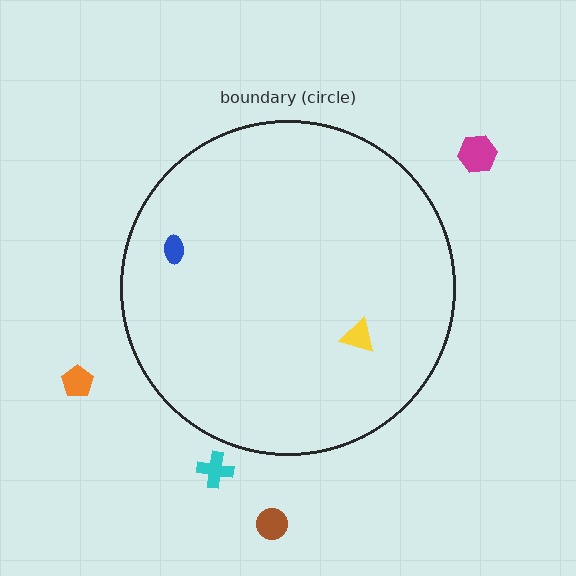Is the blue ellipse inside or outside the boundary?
Inside.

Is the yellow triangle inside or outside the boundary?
Inside.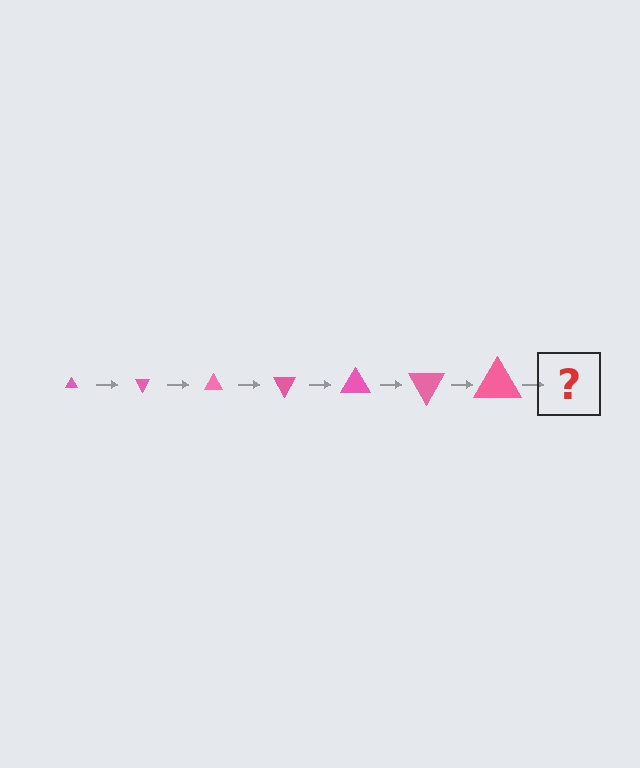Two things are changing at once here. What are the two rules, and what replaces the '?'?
The two rules are that the triangle grows larger each step and it rotates 60 degrees each step. The '?' should be a triangle, larger than the previous one and rotated 420 degrees from the start.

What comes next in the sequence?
The next element should be a triangle, larger than the previous one and rotated 420 degrees from the start.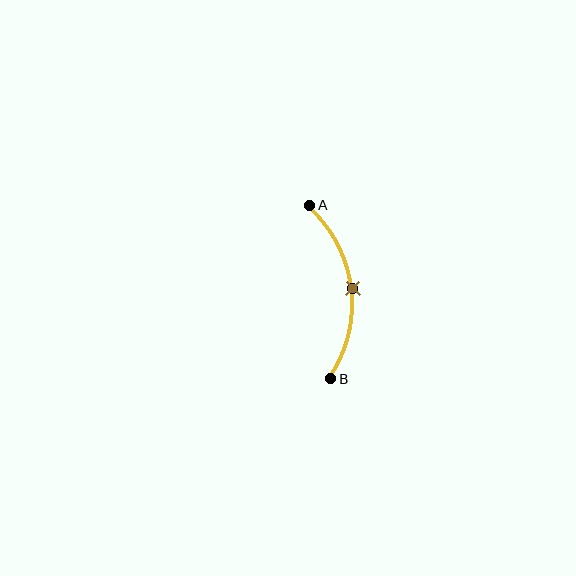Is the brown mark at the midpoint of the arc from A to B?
Yes. The brown mark lies on the arc at equal arc-length from both A and B — it is the arc midpoint.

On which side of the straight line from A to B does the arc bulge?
The arc bulges to the right of the straight line connecting A and B.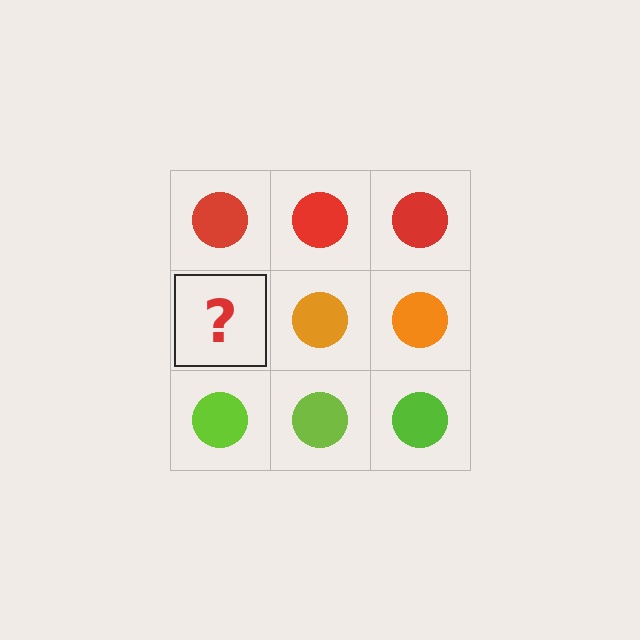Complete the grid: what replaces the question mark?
The question mark should be replaced with an orange circle.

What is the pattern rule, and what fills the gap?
The rule is that each row has a consistent color. The gap should be filled with an orange circle.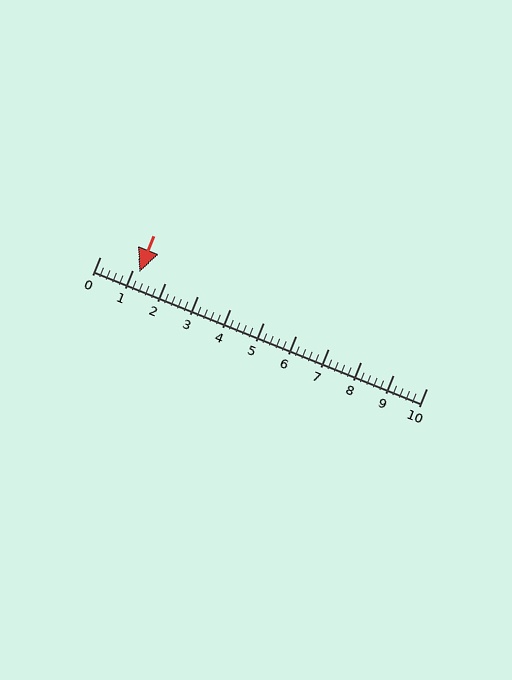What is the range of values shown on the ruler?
The ruler shows values from 0 to 10.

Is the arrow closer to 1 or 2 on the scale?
The arrow is closer to 1.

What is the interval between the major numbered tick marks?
The major tick marks are spaced 1 units apart.